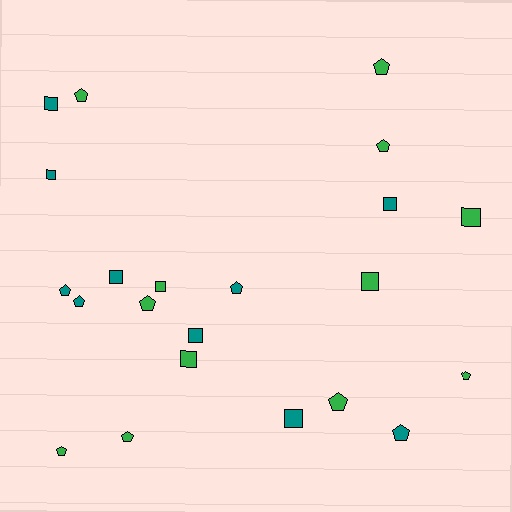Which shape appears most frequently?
Pentagon, with 12 objects.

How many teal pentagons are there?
There are 4 teal pentagons.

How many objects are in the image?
There are 22 objects.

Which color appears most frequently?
Green, with 12 objects.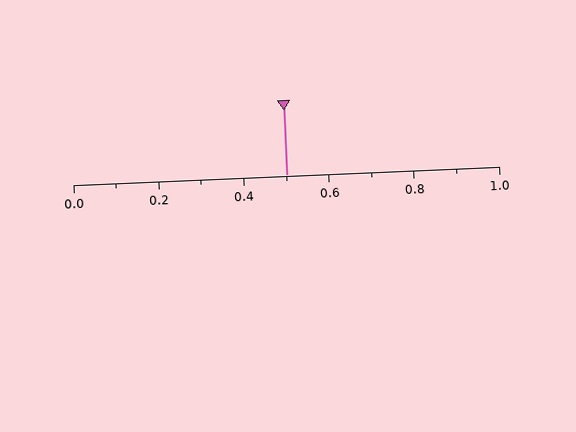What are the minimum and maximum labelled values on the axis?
The axis runs from 0.0 to 1.0.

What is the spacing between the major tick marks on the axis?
The major ticks are spaced 0.2 apart.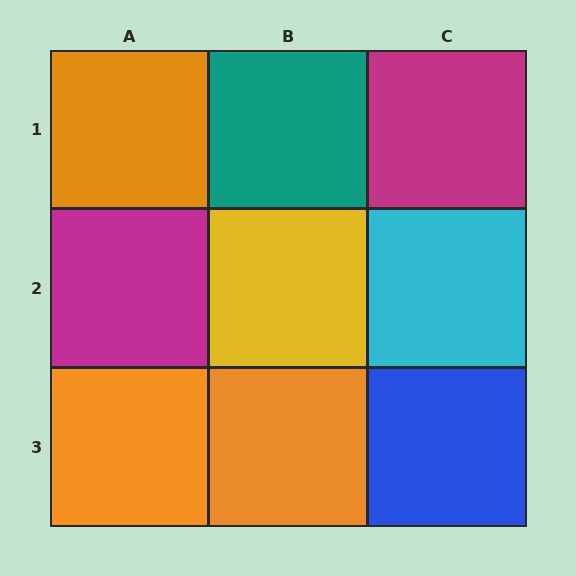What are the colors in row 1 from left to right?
Orange, teal, magenta.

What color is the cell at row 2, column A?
Magenta.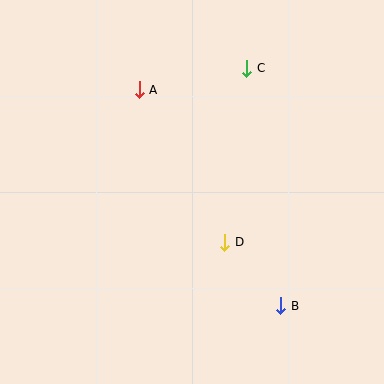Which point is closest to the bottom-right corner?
Point B is closest to the bottom-right corner.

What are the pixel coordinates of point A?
Point A is at (139, 90).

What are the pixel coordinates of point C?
Point C is at (247, 68).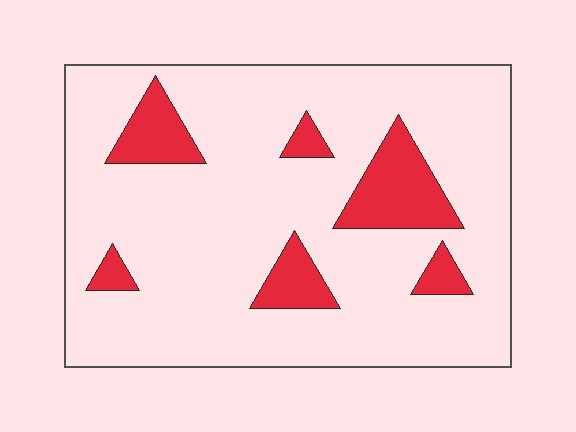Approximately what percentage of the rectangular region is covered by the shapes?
Approximately 15%.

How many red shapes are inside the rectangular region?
6.